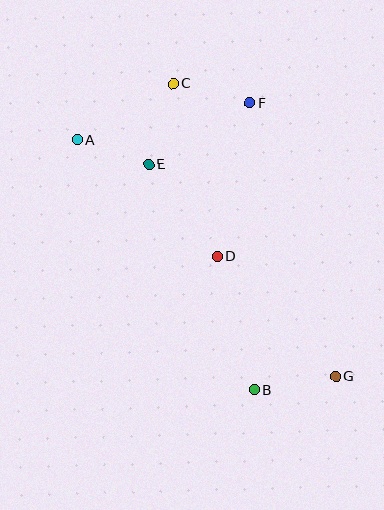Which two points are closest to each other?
Points A and E are closest to each other.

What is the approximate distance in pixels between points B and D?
The distance between B and D is approximately 138 pixels.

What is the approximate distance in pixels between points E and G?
The distance between E and G is approximately 283 pixels.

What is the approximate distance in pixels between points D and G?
The distance between D and G is approximately 168 pixels.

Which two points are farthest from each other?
Points A and G are farthest from each other.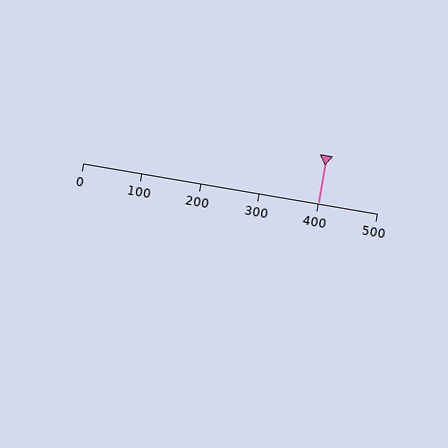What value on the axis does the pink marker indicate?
The marker indicates approximately 400.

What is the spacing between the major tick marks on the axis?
The major ticks are spaced 100 apart.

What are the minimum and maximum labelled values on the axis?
The axis runs from 0 to 500.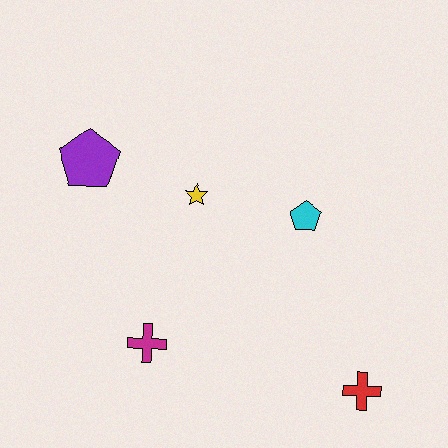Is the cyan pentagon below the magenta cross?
No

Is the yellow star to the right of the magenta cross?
Yes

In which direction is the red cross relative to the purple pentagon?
The red cross is to the right of the purple pentagon.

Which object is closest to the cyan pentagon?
The yellow star is closest to the cyan pentagon.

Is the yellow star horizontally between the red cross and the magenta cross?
Yes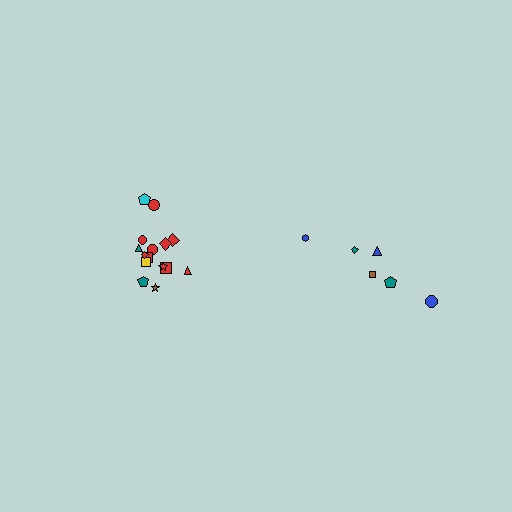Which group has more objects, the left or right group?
The left group.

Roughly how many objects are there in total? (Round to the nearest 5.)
Roughly 20 objects in total.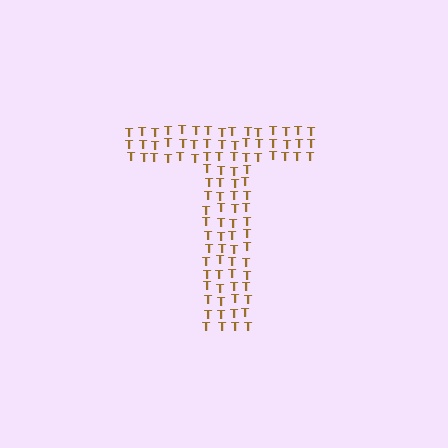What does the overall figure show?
The overall figure shows the letter T.